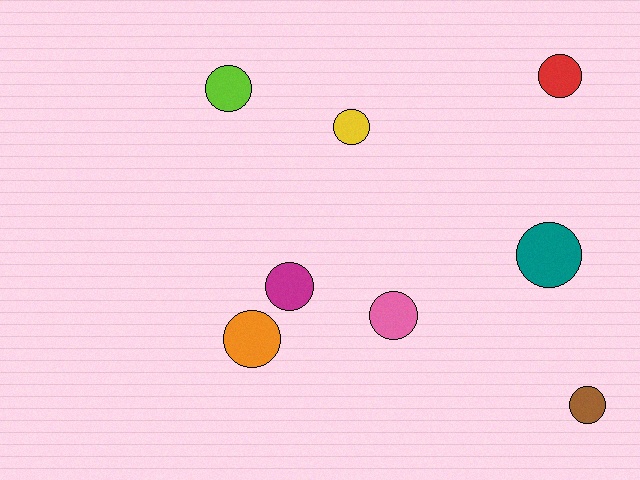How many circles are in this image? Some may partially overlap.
There are 8 circles.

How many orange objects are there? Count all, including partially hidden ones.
There is 1 orange object.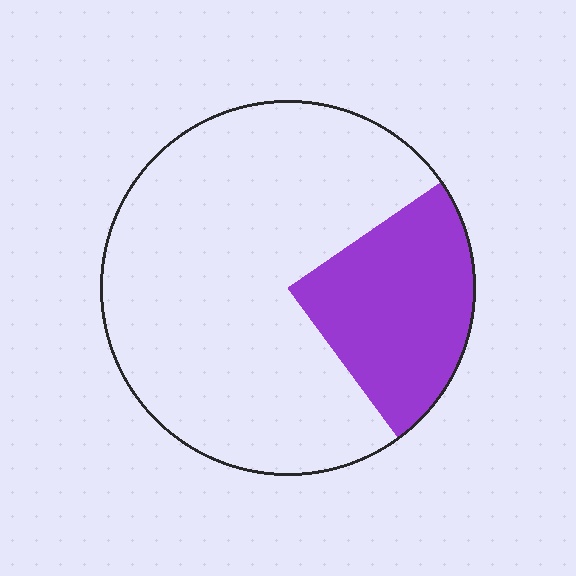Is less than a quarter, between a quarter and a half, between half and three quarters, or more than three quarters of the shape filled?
Less than a quarter.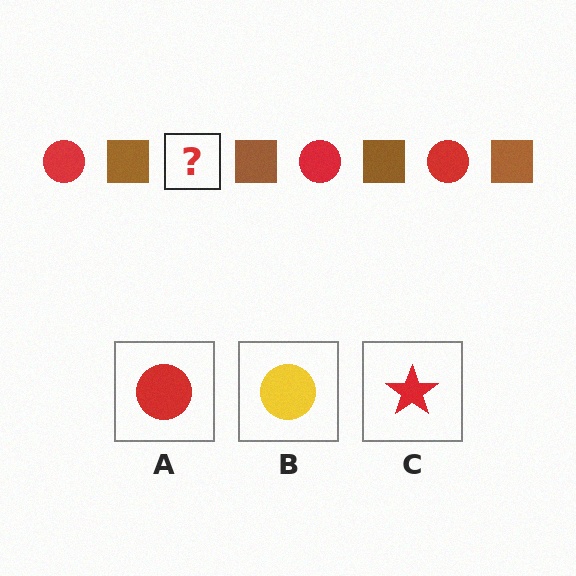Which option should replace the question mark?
Option A.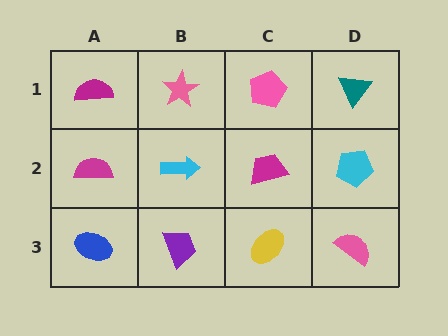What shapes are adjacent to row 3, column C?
A magenta trapezoid (row 2, column C), a purple trapezoid (row 3, column B), a pink semicircle (row 3, column D).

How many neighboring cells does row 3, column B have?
3.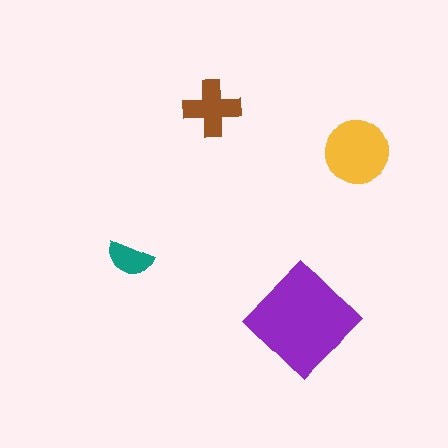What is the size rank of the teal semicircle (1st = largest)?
4th.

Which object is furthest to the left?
The teal semicircle is leftmost.